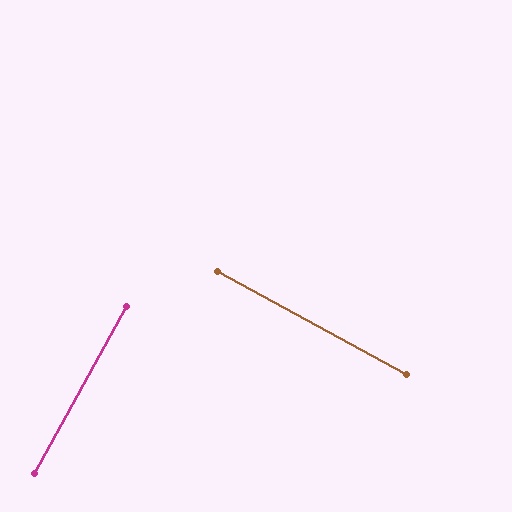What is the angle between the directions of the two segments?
Approximately 90 degrees.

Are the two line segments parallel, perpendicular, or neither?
Perpendicular — they meet at approximately 90°.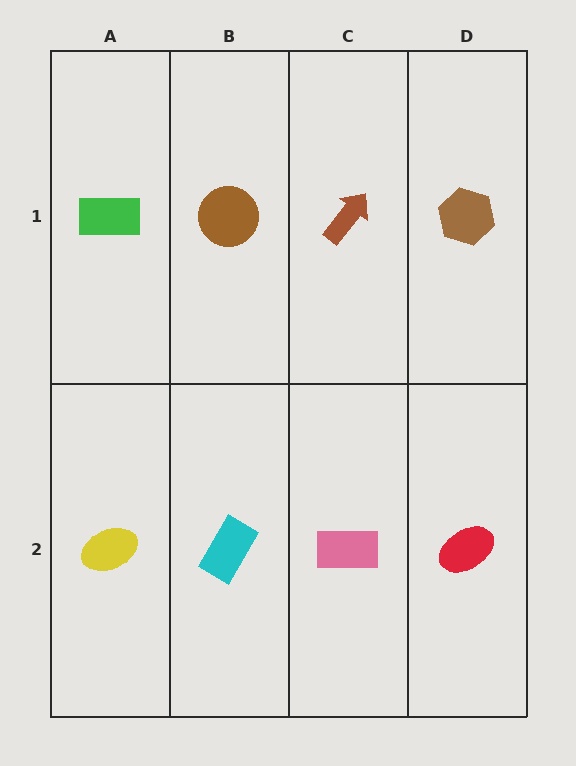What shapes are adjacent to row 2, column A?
A green rectangle (row 1, column A), a cyan rectangle (row 2, column B).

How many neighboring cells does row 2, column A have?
2.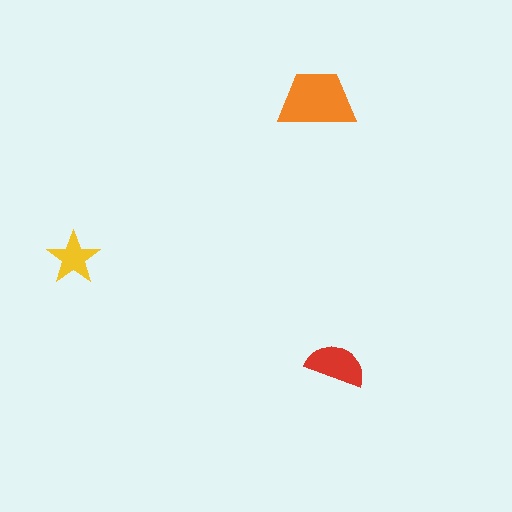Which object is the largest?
The orange trapezoid.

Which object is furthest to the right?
The red semicircle is rightmost.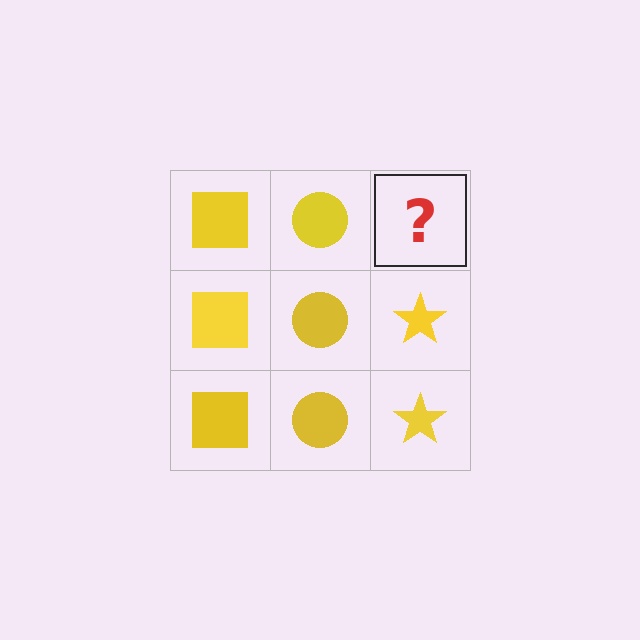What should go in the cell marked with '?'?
The missing cell should contain a yellow star.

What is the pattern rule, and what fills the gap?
The rule is that each column has a consistent shape. The gap should be filled with a yellow star.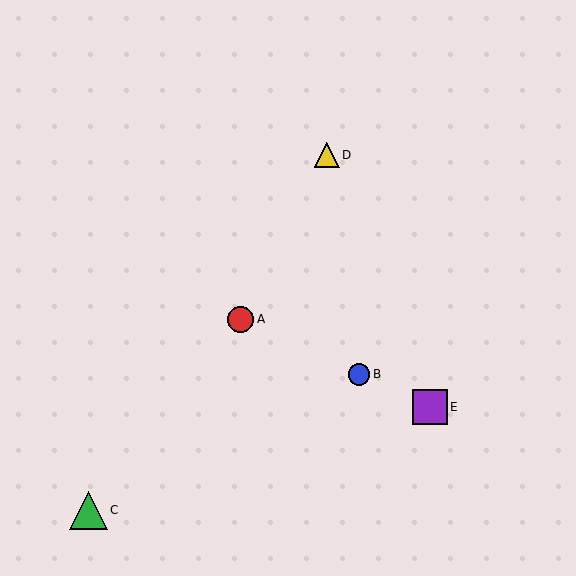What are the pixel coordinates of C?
Object C is at (88, 510).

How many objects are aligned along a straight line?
3 objects (A, B, E) are aligned along a straight line.